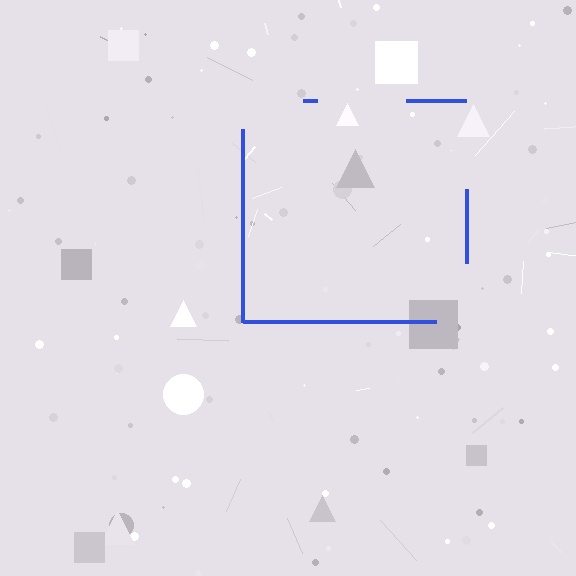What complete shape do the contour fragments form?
The contour fragments form a square.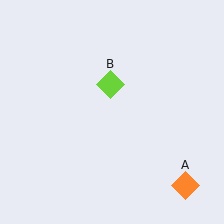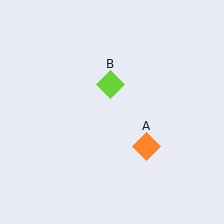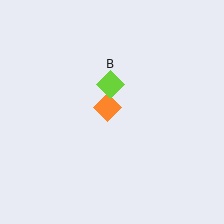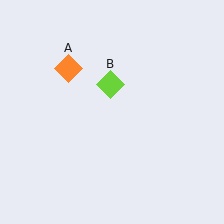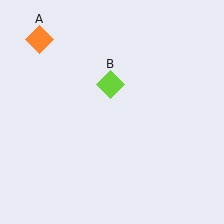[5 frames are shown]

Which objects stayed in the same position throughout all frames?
Lime diamond (object B) remained stationary.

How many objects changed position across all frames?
1 object changed position: orange diamond (object A).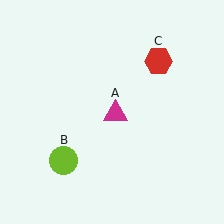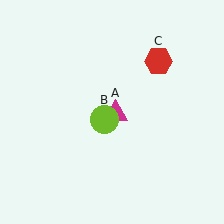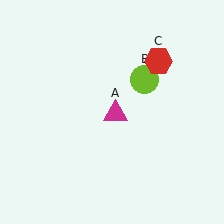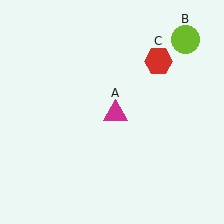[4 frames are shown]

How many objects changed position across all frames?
1 object changed position: lime circle (object B).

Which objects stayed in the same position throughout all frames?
Magenta triangle (object A) and red hexagon (object C) remained stationary.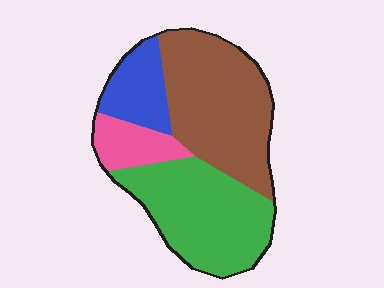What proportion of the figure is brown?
Brown covers about 40% of the figure.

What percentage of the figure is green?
Green covers around 35% of the figure.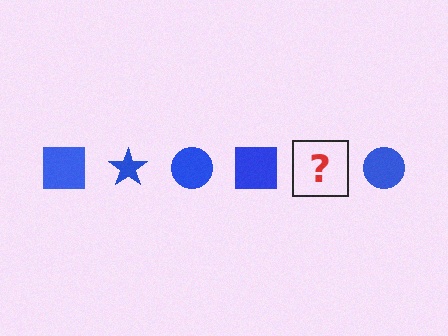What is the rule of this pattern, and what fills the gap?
The rule is that the pattern cycles through square, star, circle shapes in blue. The gap should be filled with a blue star.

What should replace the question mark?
The question mark should be replaced with a blue star.